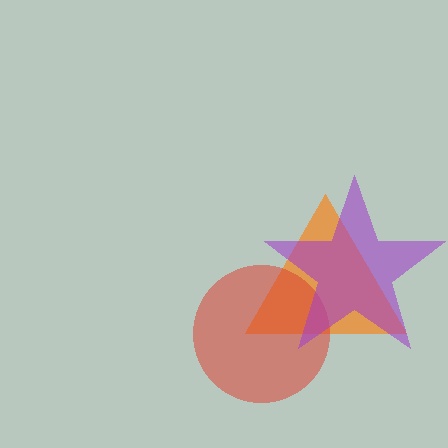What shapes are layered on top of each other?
The layered shapes are: an orange triangle, a red circle, a purple star.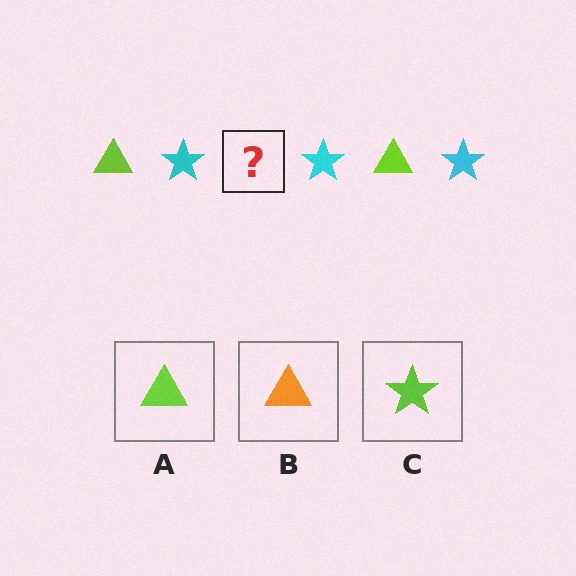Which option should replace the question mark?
Option A.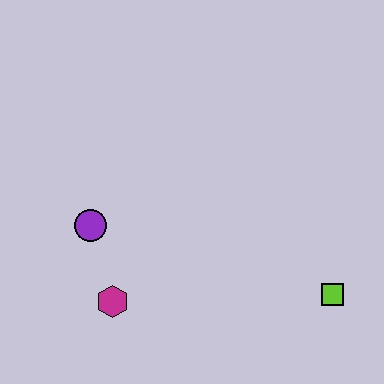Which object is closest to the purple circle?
The magenta hexagon is closest to the purple circle.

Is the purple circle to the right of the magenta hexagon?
No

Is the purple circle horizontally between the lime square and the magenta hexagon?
No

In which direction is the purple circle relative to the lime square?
The purple circle is to the left of the lime square.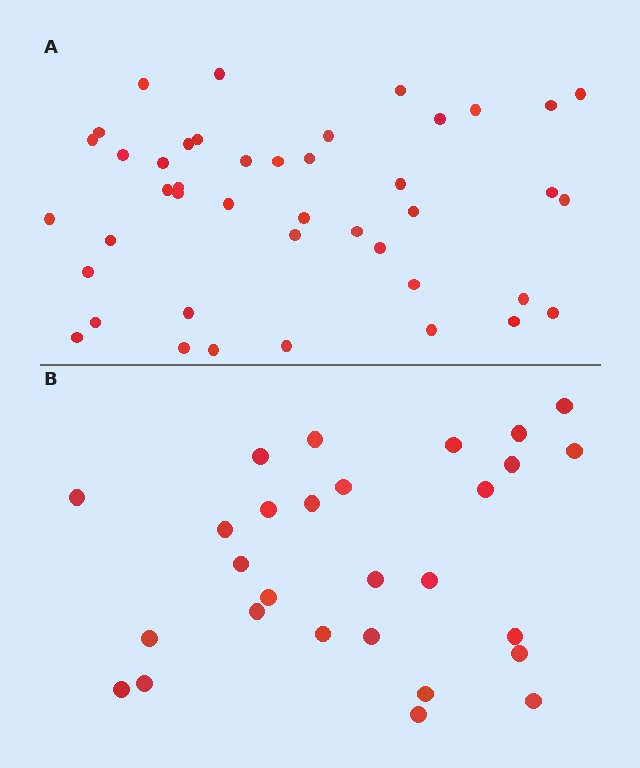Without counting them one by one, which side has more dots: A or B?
Region A (the top region) has more dots.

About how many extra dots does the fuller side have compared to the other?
Region A has approximately 15 more dots than region B.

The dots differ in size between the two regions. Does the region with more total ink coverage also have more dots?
No. Region B has more total ink coverage because its dots are larger, but region A actually contains more individual dots. Total area can be misleading — the number of items is what matters here.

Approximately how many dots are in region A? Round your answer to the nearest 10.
About 40 dots. (The exact count is 43, which rounds to 40.)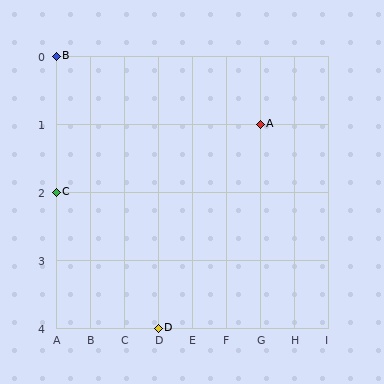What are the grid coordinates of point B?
Point B is at grid coordinates (A, 0).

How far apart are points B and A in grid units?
Points B and A are 6 columns and 1 row apart (about 6.1 grid units diagonally).